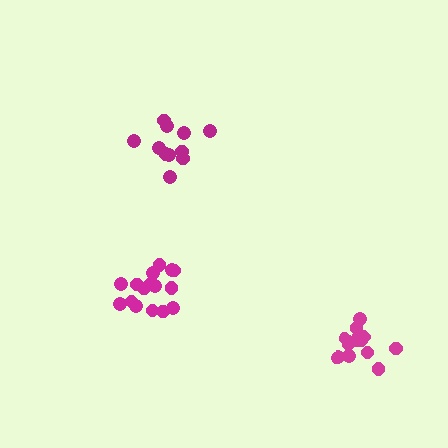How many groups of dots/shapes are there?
There are 3 groups.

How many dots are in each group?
Group 1: 11 dots, Group 2: 16 dots, Group 3: 12 dots (39 total).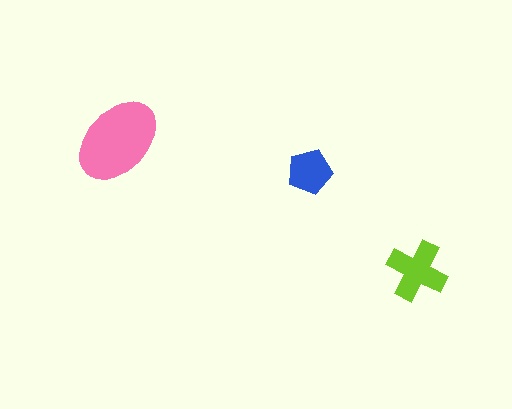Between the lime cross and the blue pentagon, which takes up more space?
The lime cross.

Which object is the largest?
The pink ellipse.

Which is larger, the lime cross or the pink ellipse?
The pink ellipse.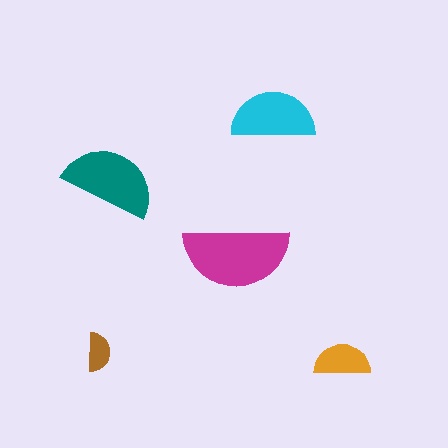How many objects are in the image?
There are 5 objects in the image.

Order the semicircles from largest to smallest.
the magenta one, the teal one, the cyan one, the orange one, the brown one.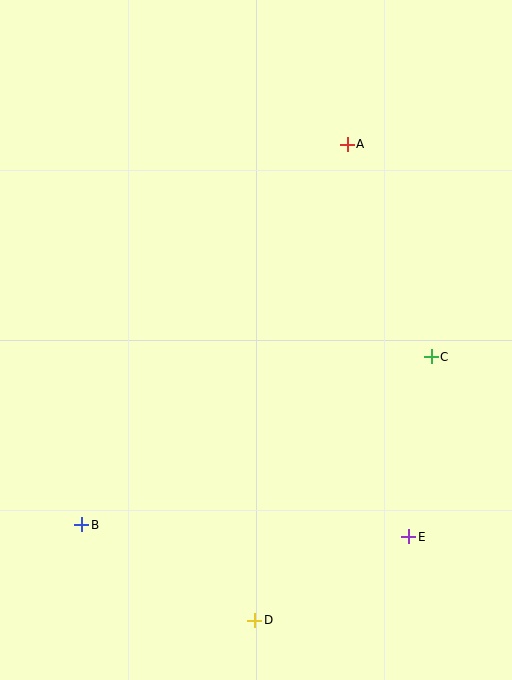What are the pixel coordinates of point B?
Point B is at (82, 525).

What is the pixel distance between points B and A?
The distance between B and A is 464 pixels.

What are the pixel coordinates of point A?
Point A is at (347, 144).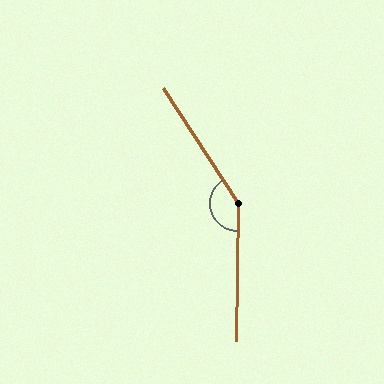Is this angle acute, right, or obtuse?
It is obtuse.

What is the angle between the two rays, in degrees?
Approximately 147 degrees.